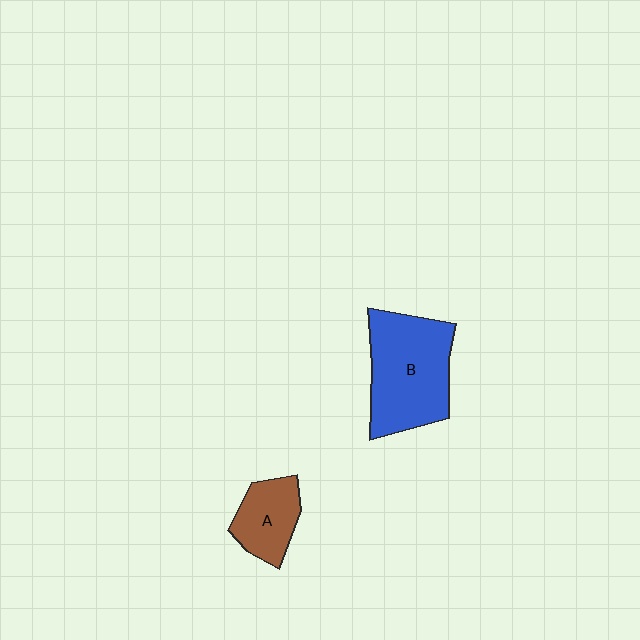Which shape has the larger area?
Shape B (blue).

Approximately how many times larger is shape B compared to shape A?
Approximately 2.0 times.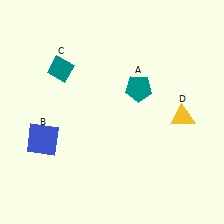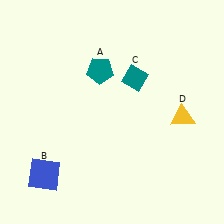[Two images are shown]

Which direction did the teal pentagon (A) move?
The teal pentagon (A) moved left.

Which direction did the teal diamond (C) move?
The teal diamond (C) moved right.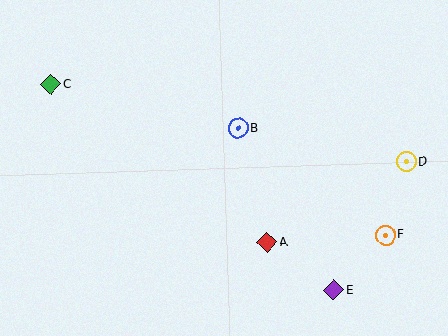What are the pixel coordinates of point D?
Point D is at (406, 162).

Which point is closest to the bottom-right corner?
Point F is closest to the bottom-right corner.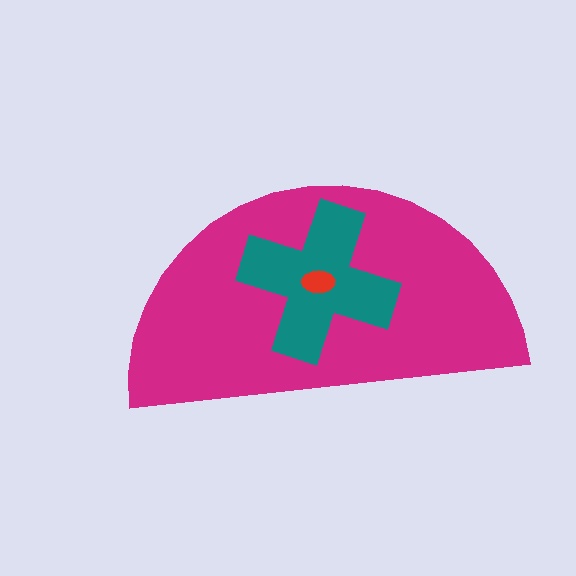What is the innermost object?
The red ellipse.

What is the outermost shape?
The magenta semicircle.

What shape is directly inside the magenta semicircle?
The teal cross.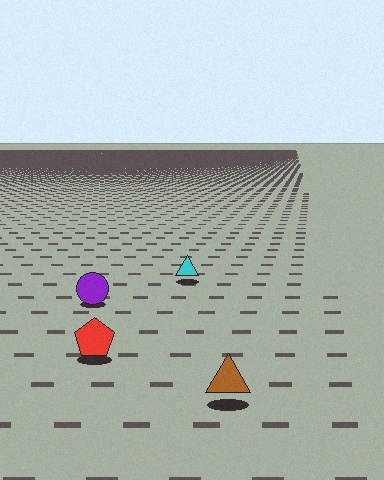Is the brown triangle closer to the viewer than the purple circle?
Yes. The brown triangle is closer — you can tell from the texture gradient: the ground texture is coarser near it.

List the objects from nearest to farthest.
From nearest to farthest: the brown triangle, the red pentagon, the purple circle, the cyan triangle.